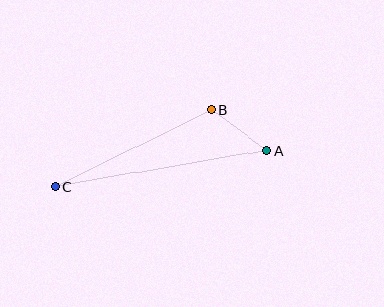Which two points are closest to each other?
Points A and B are closest to each other.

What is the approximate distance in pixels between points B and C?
The distance between B and C is approximately 174 pixels.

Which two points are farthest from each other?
Points A and C are farthest from each other.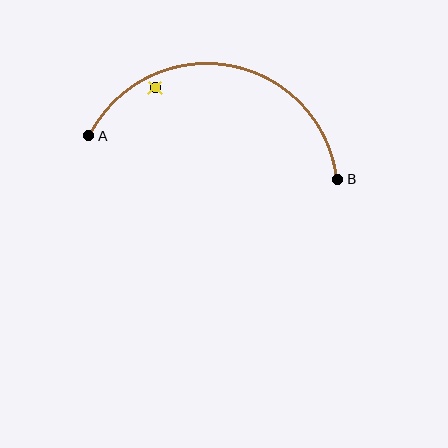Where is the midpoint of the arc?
The arc midpoint is the point on the curve farthest from the straight line joining A and B. It sits above that line.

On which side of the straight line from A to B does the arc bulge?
The arc bulges above the straight line connecting A and B.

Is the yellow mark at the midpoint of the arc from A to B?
No — the yellow mark does not lie on the arc at all. It sits slightly inside the curve.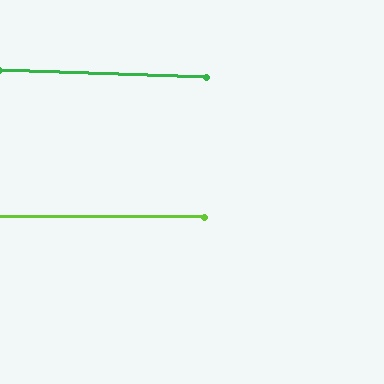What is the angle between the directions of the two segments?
Approximately 2 degrees.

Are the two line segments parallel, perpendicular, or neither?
Parallel — their directions differ by only 1.8°.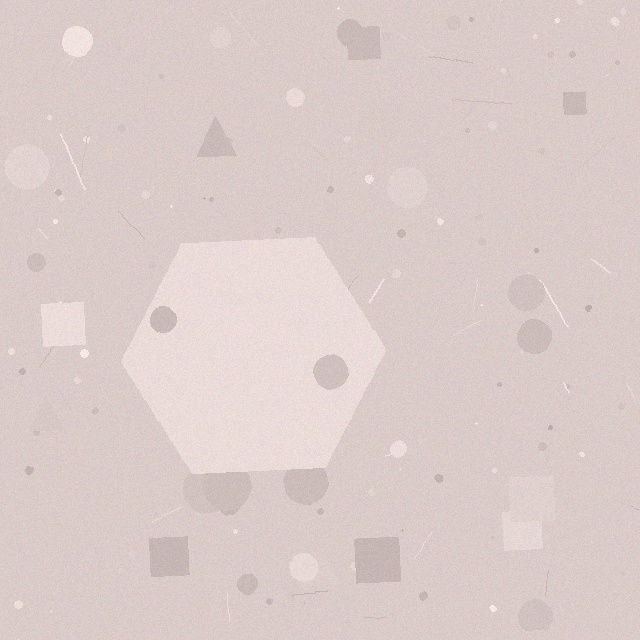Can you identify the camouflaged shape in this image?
The camouflaged shape is a hexagon.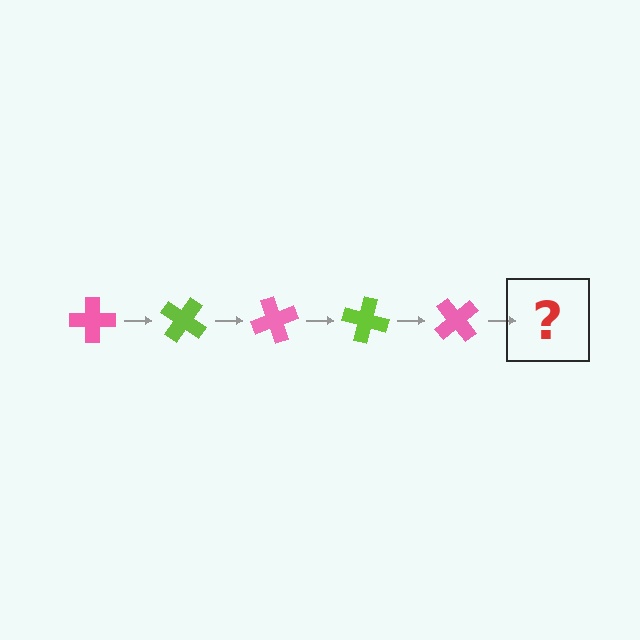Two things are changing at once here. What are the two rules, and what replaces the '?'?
The two rules are that it rotates 35 degrees each step and the color cycles through pink and lime. The '?' should be a lime cross, rotated 175 degrees from the start.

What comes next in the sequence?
The next element should be a lime cross, rotated 175 degrees from the start.